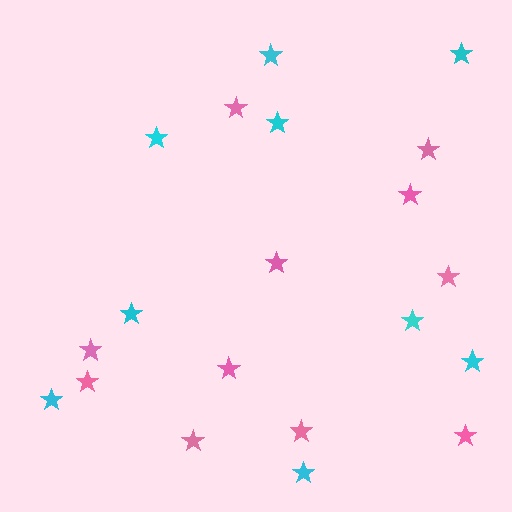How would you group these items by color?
There are 2 groups: one group of cyan stars (9) and one group of pink stars (11).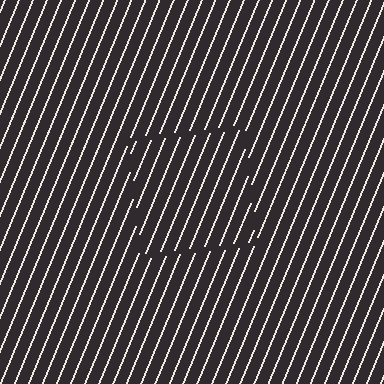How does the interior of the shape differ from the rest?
The interior of the shape contains the same grating, shifted by half a period — the contour is defined by the phase discontinuity where line-ends from the inner and outer gratings abut.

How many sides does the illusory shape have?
4 sides — the line-ends trace a square.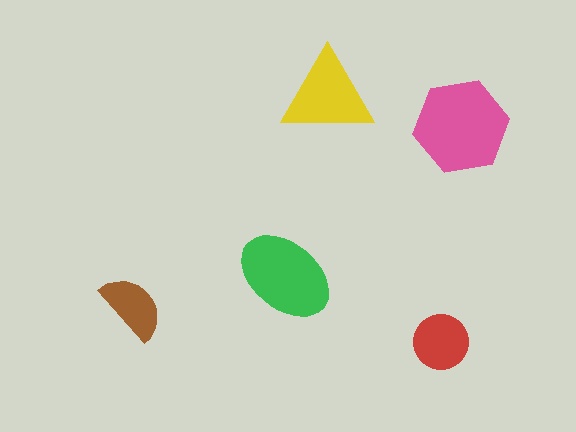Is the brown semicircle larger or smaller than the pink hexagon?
Smaller.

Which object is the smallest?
The brown semicircle.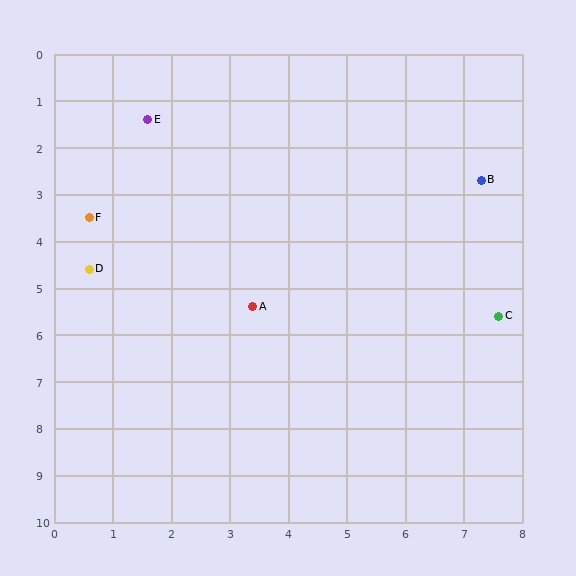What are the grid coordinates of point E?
Point E is at approximately (1.6, 1.4).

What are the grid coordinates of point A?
Point A is at approximately (3.4, 5.4).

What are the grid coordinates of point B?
Point B is at approximately (7.3, 2.7).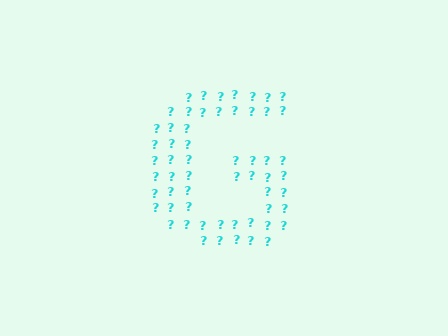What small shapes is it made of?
It is made of small question marks.